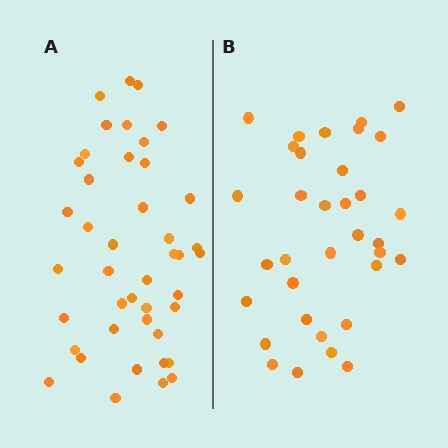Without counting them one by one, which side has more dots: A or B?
Region A (the left region) has more dots.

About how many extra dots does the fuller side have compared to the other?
Region A has roughly 8 or so more dots than region B.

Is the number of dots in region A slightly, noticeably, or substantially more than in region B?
Region A has noticeably more, but not dramatically so. The ratio is roughly 1.3 to 1.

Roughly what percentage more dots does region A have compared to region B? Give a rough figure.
About 25% more.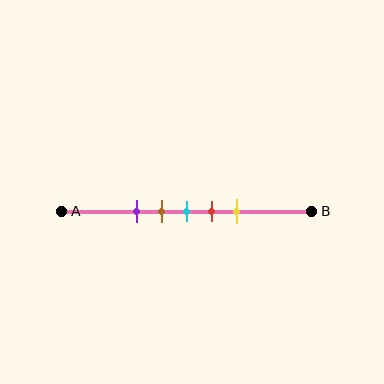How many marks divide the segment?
There are 5 marks dividing the segment.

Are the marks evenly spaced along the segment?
Yes, the marks are approximately evenly spaced.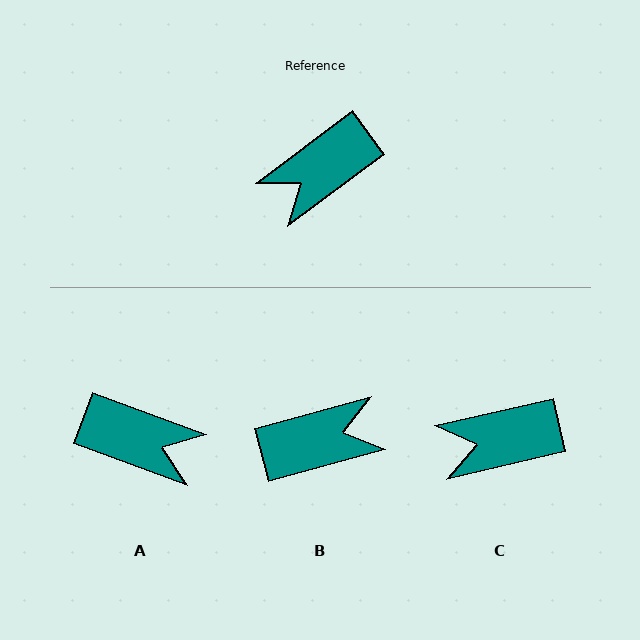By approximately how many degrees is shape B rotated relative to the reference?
Approximately 158 degrees counter-clockwise.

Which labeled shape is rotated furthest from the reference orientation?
B, about 158 degrees away.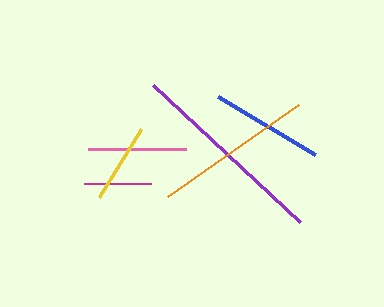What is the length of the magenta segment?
The magenta segment is approximately 67 pixels long.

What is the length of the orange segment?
The orange segment is approximately 160 pixels long.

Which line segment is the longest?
The purple line is the longest at approximately 201 pixels.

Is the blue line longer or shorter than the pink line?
The blue line is longer than the pink line.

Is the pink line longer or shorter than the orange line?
The orange line is longer than the pink line.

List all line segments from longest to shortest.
From longest to shortest: purple, orange, blue, pink, yellow, magenta.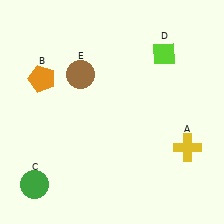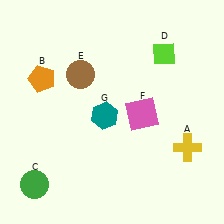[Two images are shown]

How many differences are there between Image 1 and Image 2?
There are 2 differences between the two images.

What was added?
A pink square (F), a teal hexagon (G) were added in Image 2.